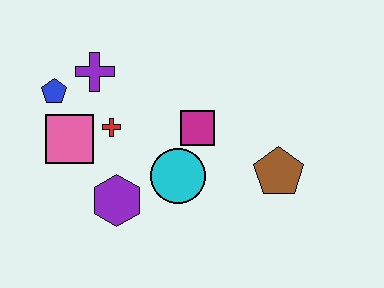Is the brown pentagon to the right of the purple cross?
Yes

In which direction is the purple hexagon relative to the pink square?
The purple hexagon is below the pink square.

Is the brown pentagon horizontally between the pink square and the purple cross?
No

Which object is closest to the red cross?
The pink square is closest to the red cross.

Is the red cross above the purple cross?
No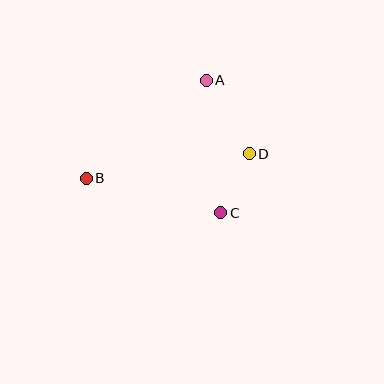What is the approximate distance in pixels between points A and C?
The distance between A and C is approximately 133 pixels.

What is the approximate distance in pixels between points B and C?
The distance between B and C is approximately 139 pixels.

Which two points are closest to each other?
Points C and D are closest to each other.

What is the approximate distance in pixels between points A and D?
The distance between A and D is approximately 85 pixels.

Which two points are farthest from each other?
Points B and D are farthest from each other.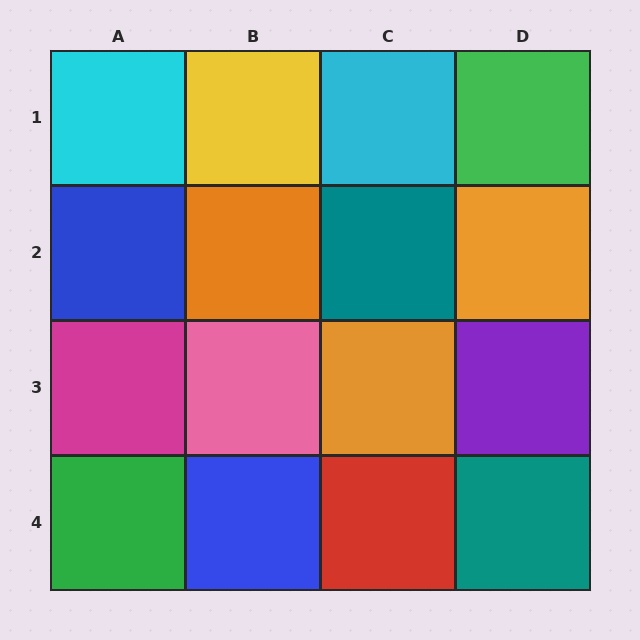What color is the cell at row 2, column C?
Teal.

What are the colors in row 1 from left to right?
Cyan, yellow, cyan, green.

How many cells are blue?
2 cells are blue.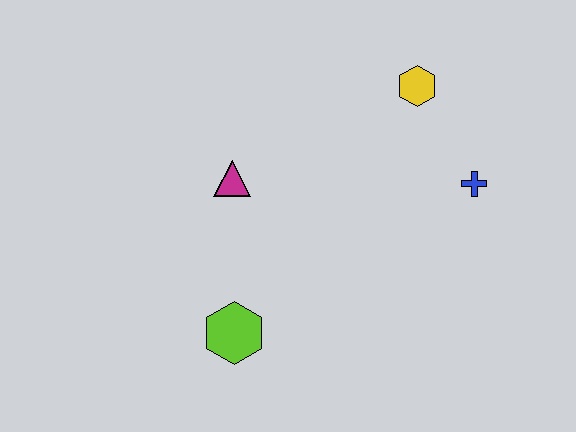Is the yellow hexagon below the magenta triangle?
No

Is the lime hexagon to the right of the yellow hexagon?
No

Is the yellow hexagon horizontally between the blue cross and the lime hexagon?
Yes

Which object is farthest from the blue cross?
The lime hexagon is farthest from the blue cross.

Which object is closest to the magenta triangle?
The lime hexagon is closest to the magenta triangle.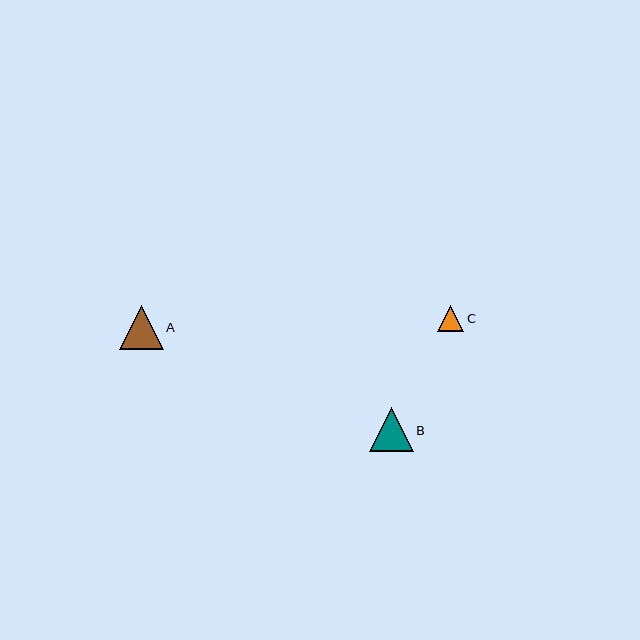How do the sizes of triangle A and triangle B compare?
Triangle A and triangle B are approximately the same size.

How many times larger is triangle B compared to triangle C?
Triangle B is approximately 1.7 times the size of triangle C.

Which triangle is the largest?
Triangle A is the largest with a size of approximately 44 pixels.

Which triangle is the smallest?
Triangle C is the smallest with a size of approximately 26 pixels.